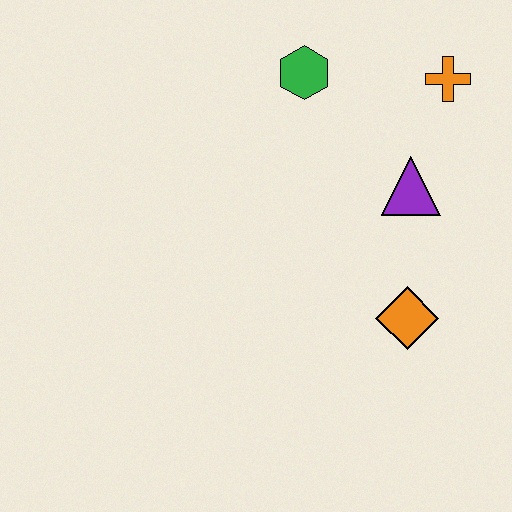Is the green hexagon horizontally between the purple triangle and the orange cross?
No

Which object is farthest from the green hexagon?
The orange diamond is farthest from the green hexagon.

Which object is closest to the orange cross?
The purple triangle is closest to the orange cross.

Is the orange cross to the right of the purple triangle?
Yes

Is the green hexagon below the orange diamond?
No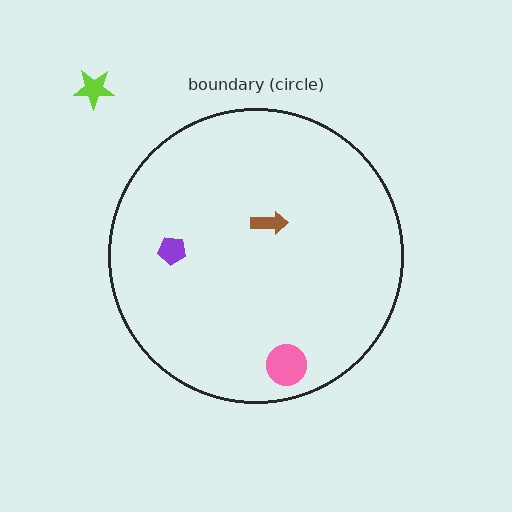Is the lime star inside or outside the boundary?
Outside.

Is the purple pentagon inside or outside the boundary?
Inside.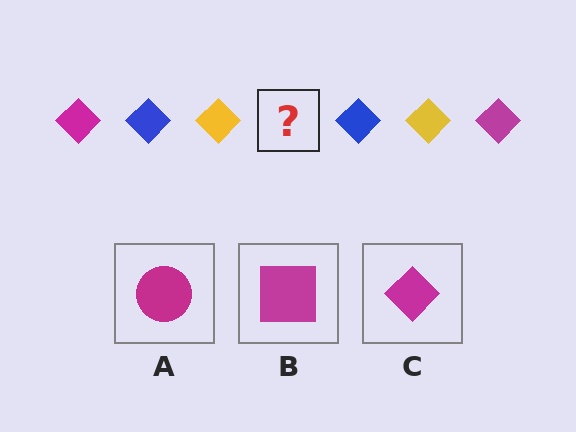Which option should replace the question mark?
Option C.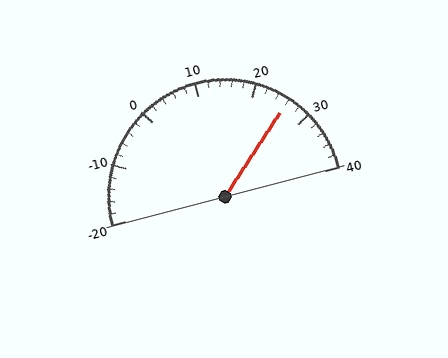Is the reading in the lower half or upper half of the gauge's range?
The reading is in the upper half of the range (-20 to 40).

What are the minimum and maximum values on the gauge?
The gauge ranges from -20 to 40.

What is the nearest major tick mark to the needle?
The nearest major tick mark is 30.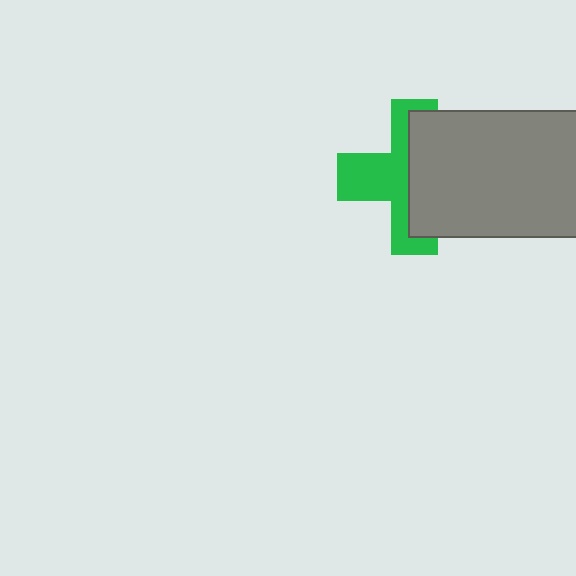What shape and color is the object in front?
The object in front is a gray rectangle.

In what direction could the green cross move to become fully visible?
The green cross could move left. That would shift it out from behind the gray rectangle entirely.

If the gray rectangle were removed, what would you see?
You would see the complete green cross.